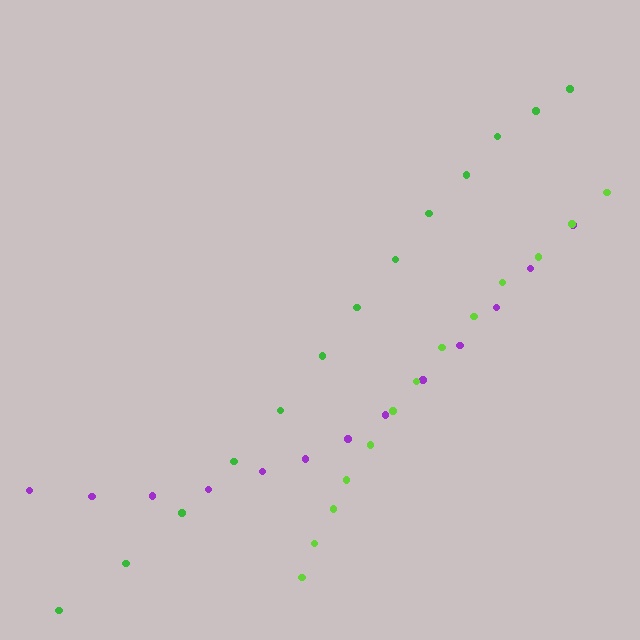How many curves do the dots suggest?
There are 3 distinct paths.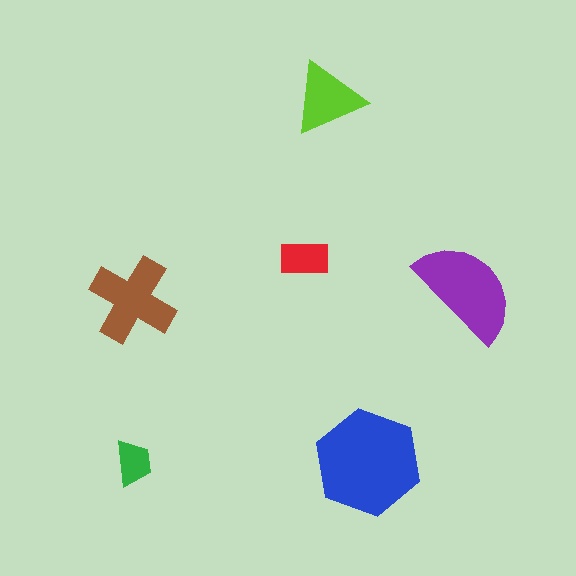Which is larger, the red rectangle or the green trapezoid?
The red rectangle.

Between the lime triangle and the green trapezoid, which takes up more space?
The lime triangle.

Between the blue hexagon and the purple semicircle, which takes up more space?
The blue hexagon.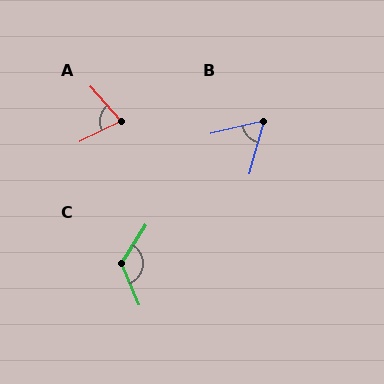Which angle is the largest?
C, at approximately 125 degrees.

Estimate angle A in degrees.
Approximately 74 degrees.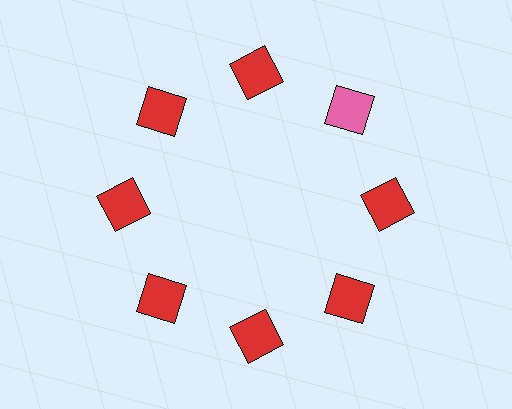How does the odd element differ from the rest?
It has a different color: pink instead of red.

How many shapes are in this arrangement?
There are 8 shapes arranged in a ring pattern.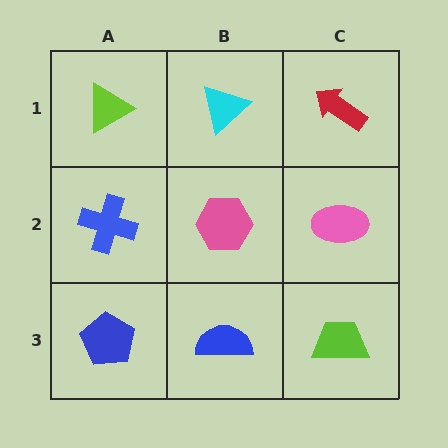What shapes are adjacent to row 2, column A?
A lime triangle (row 1, column A), a blue pentagon (row 3, column A), a pink hexagon (row 2, column B).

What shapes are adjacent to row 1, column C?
A pink ellipse (row 2, column C), a cyan triangle (row 1, column B).